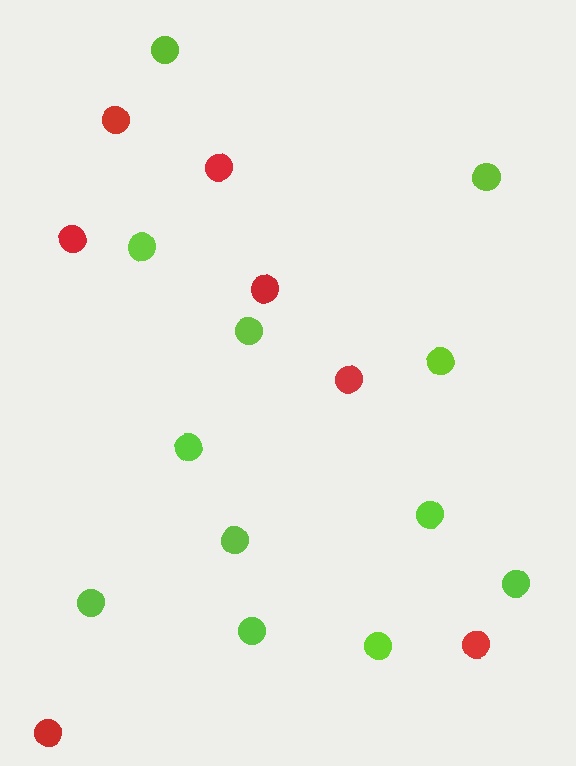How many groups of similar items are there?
There are 2 groups: one group of red circles (7) and one group of lime circles (12).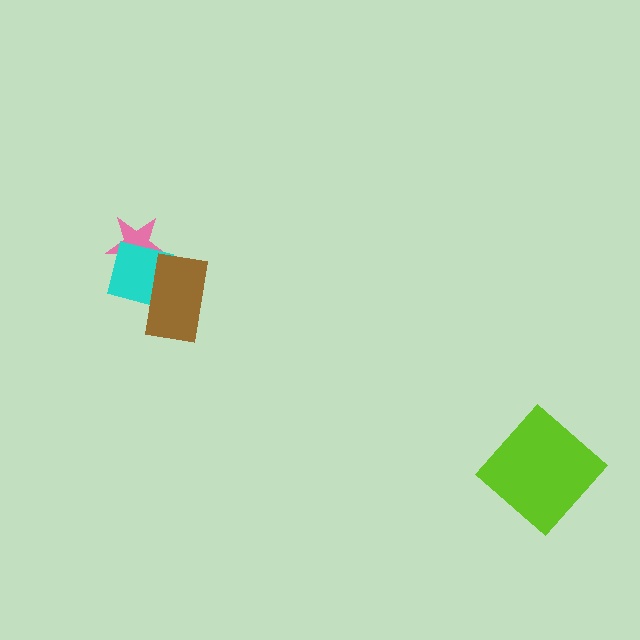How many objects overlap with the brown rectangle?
1 object overlaps with the brown rectangle.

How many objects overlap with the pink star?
1 object overlaps with the pink star.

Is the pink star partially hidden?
Yes, it is partially covered by another shape.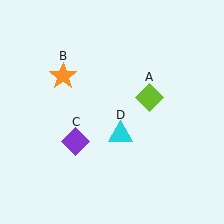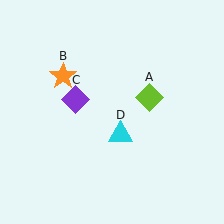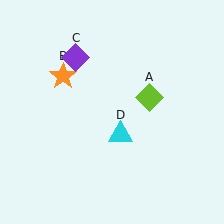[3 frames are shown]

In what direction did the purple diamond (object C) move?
The purple diamond (object C) moved up.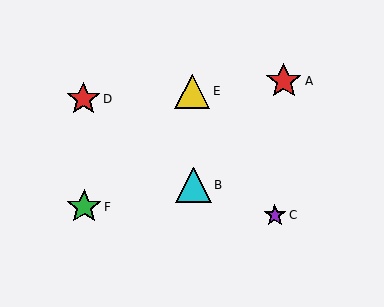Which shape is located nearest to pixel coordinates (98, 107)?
The red star (labeled D) at (83, 99) is nearest to that location.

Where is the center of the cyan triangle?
The center of the cyan triangle is at (194, 185).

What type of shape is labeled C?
Shape C is a purple star.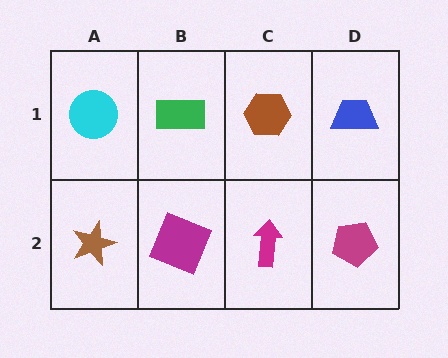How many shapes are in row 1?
4 shapes.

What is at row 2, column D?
A magenta pentagon.